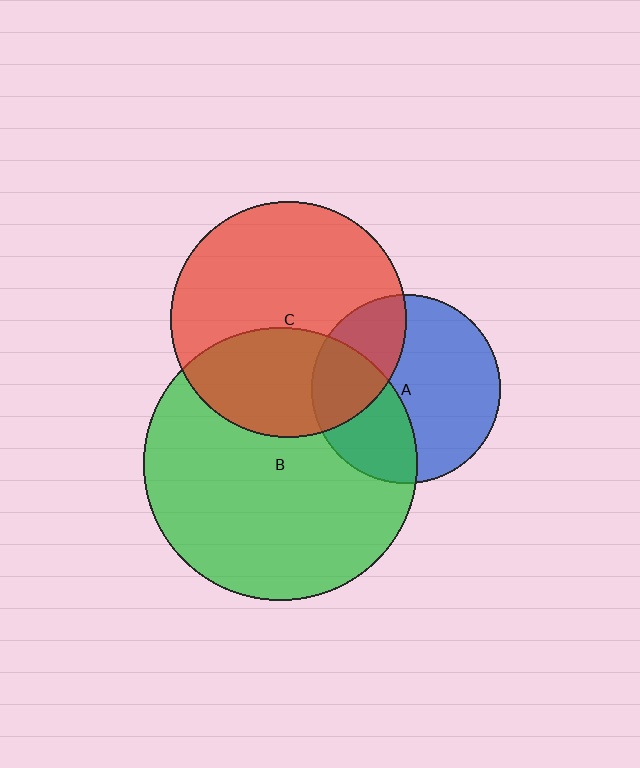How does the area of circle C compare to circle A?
Approximately 1.6 times.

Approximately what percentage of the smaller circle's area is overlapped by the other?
Approximately 35%.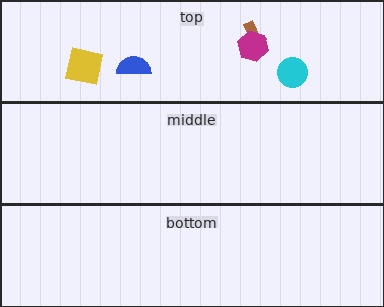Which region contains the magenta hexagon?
The top region.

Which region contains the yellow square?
The top region.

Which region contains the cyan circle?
The top region.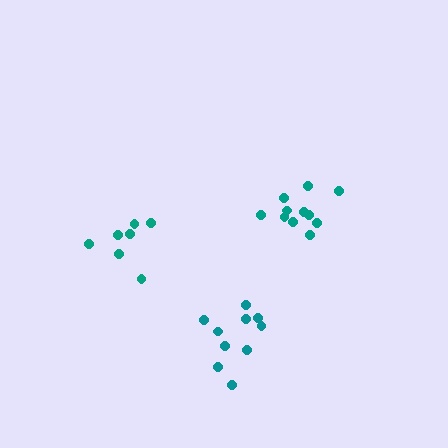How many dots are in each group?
Group 1: 11 dots, Group 2: 10 dots, Group 3: 7 dots (28 total).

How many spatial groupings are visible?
There are 3 spatial groupings.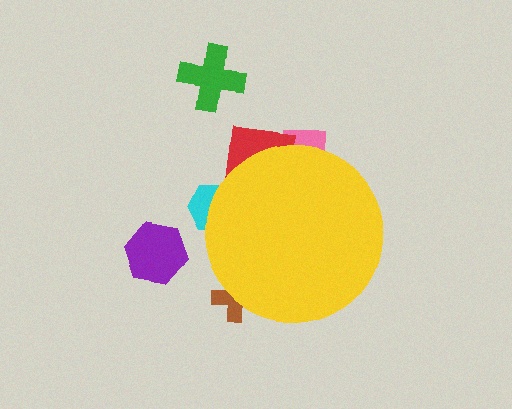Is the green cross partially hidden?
No, the green cross is fully visible.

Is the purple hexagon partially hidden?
No, the purple hexagon is fully visible.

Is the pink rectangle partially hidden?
Yes, the pink rectangle is partially hidden behind the yellow circle.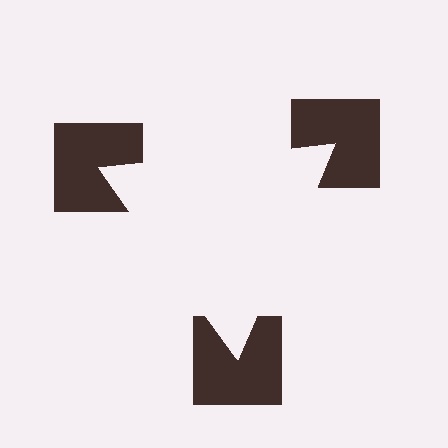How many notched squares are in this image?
There are 3 — one at each vertex of the illusory triangle.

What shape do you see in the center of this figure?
An illusory triangle — its edges are inferred from the aligned wedge cuts in the notched squares, not physically drawn.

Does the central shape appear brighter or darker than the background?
It typically appears slightly brighter than the background, even though no actual brightness change is drawn.